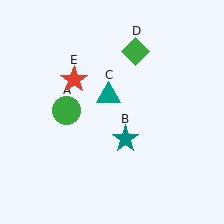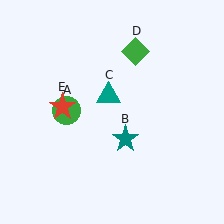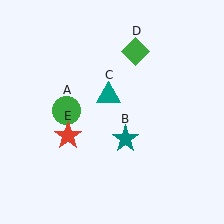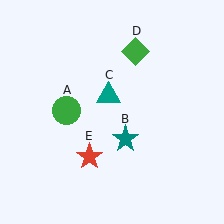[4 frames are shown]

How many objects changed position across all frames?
1 object changed position: red star (object E).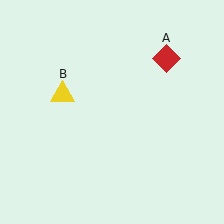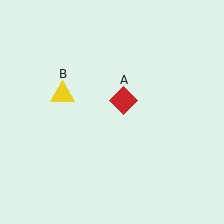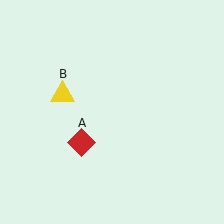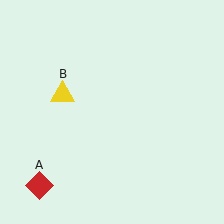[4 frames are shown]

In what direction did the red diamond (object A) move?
The red diamond (object A) moved down and to the left.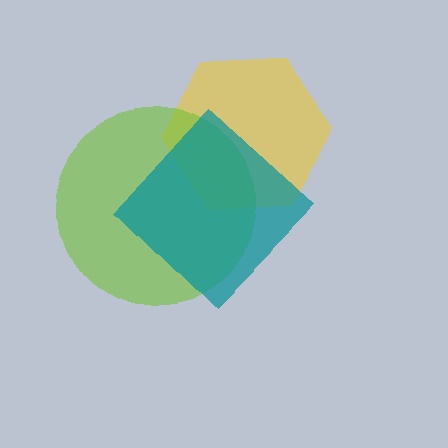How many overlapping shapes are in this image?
There are 3 overlapping shapes in the image.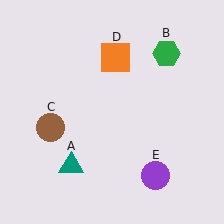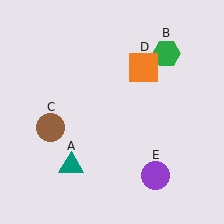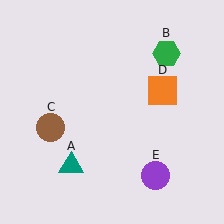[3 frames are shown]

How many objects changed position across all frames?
1 object changed position: orange square (object D).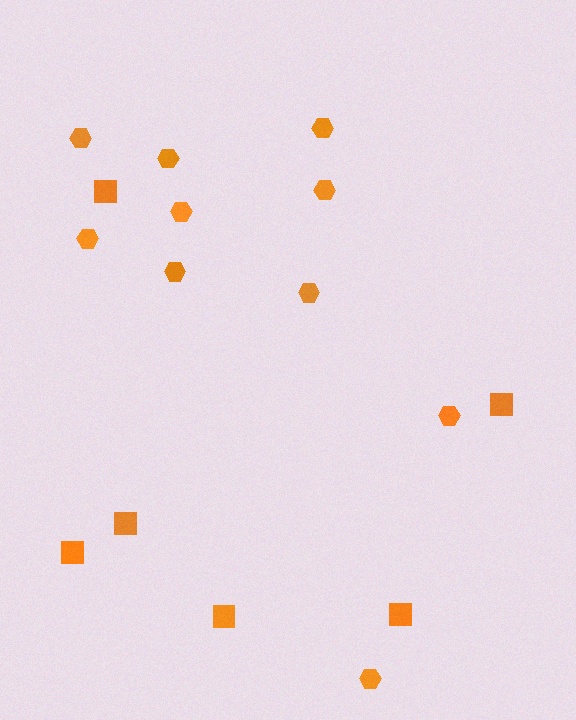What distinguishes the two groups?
There are 2 groups: one group of squares (6) and one group of hexagons (10).